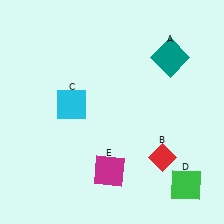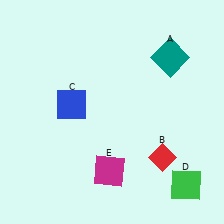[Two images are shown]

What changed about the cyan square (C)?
In Image 1, C is cyan. In Image 2, it changed to blue.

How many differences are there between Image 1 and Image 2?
There is 1 difference between the two images.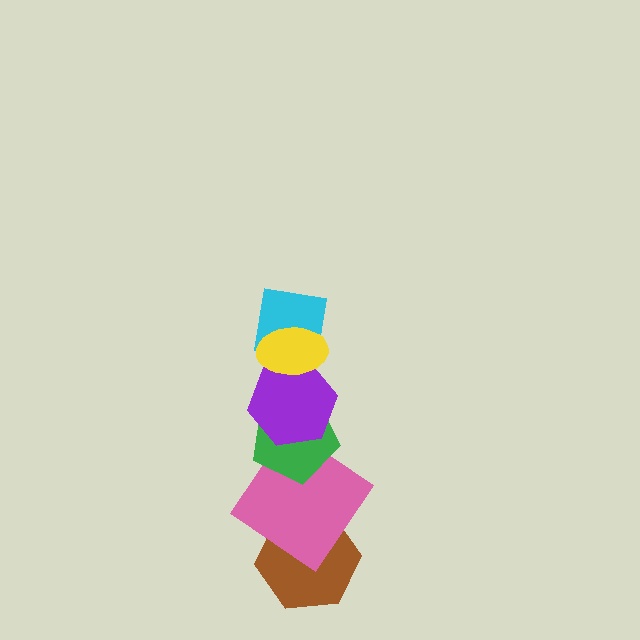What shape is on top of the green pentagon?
The purple hexagon is on top of the green pentagon.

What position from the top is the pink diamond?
The pink diamond is 5th from the top.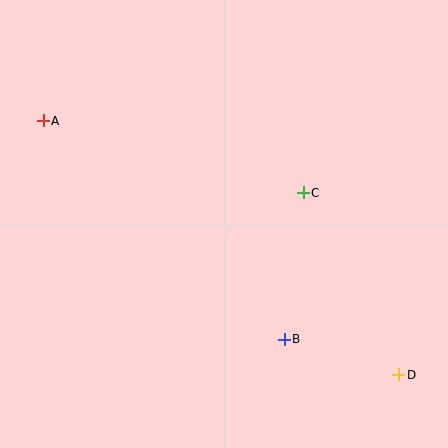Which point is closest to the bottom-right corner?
Point D is closest to the bottom-right corner.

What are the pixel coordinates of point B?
Point B is at (284, 339).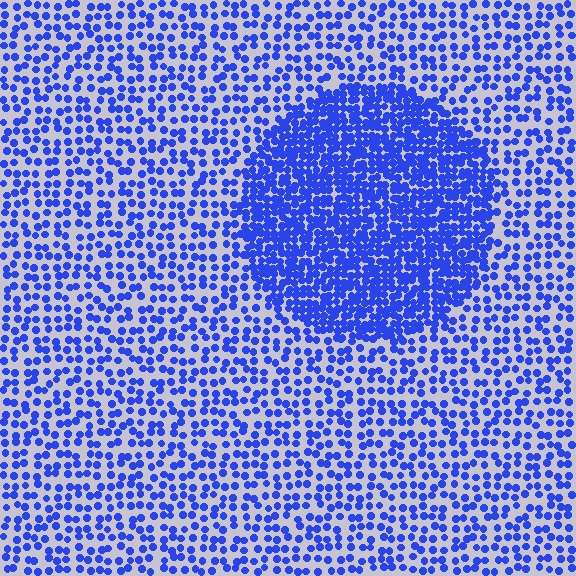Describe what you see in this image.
The image contains small blue elements arranged at two different densities. A circle-shaped region is visible where the elements are more densely packed than the surrounding area.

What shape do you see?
I see a circle.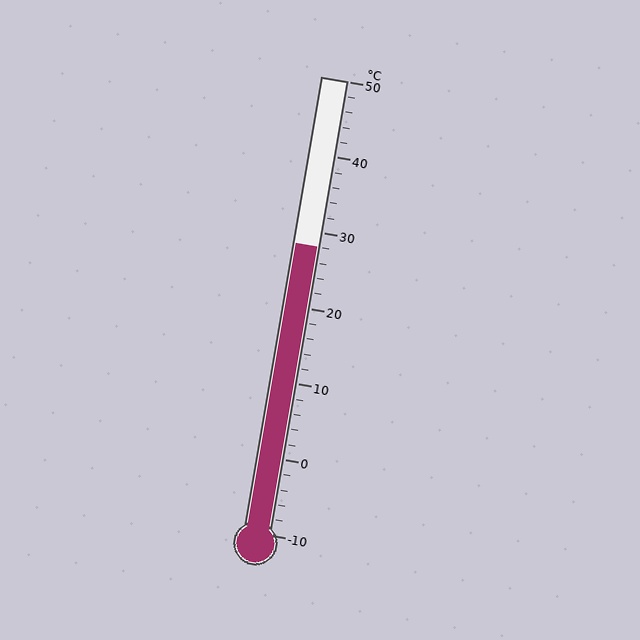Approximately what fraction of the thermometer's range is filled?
The thermometer is filled to approximately 65% of its range.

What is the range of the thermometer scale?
The thermometer scale ranges from -10°C to 50°C.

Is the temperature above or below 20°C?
The temperature is above 20°C.